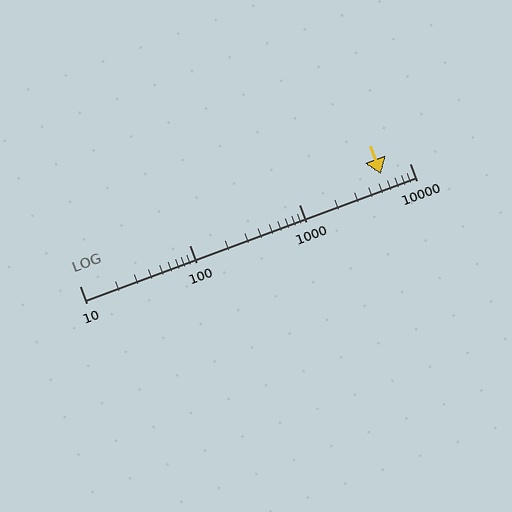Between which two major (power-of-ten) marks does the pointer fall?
The pointer is between 1000 and 10000.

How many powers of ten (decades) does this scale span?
The scale spans 3 decades, from 10 to 10000.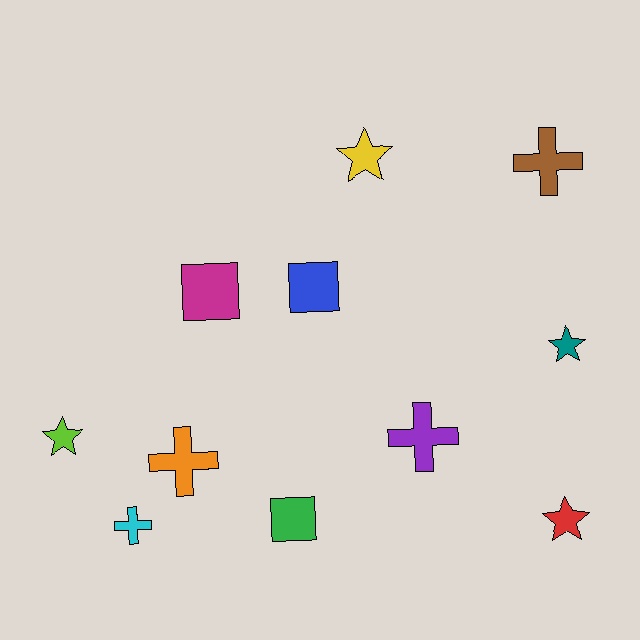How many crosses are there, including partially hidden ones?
There are 4 crosses.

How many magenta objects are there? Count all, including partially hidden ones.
There is 1 magenta object.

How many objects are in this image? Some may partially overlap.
There are 11 objects.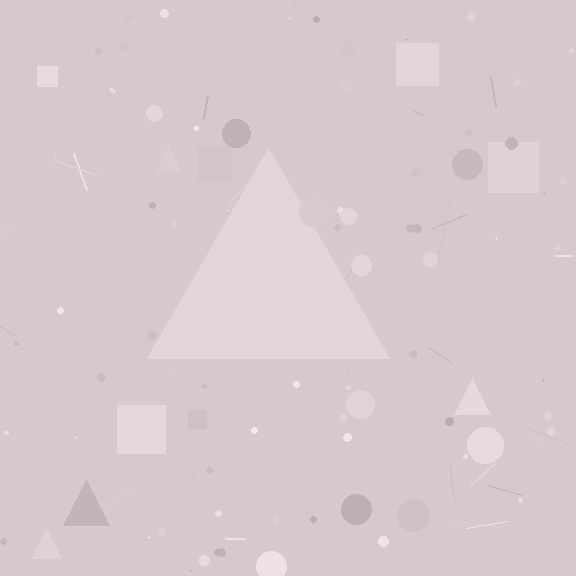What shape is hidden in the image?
A triangle is hidden in the image.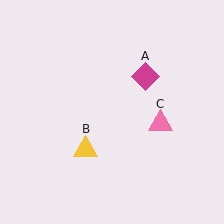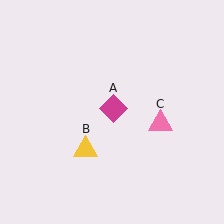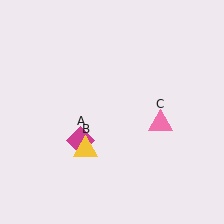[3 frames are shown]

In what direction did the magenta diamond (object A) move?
The magenta diamond (object A) moved down and to the left.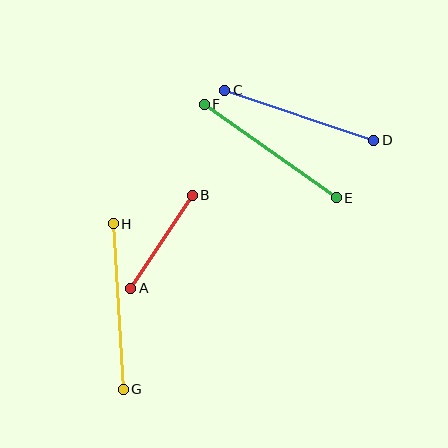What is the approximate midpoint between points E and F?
The midpoint is at approximately (270, 151) pixels.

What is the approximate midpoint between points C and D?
The midpoint is at approximately (299, 115) pixels.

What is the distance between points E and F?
The distance is approximately 162 pixels.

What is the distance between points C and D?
The distance is approximately 157 pixels.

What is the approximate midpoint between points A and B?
The midpoint is at approximately (162, 242) pixels.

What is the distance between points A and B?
The distance is approximately 111 pixels.